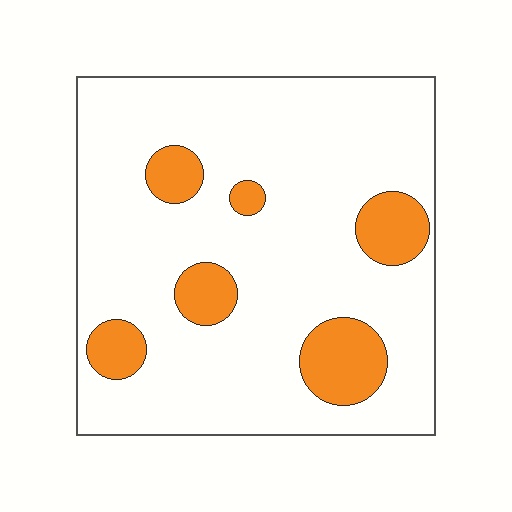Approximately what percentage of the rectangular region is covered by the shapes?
Approximately 15%.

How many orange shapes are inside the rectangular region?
6.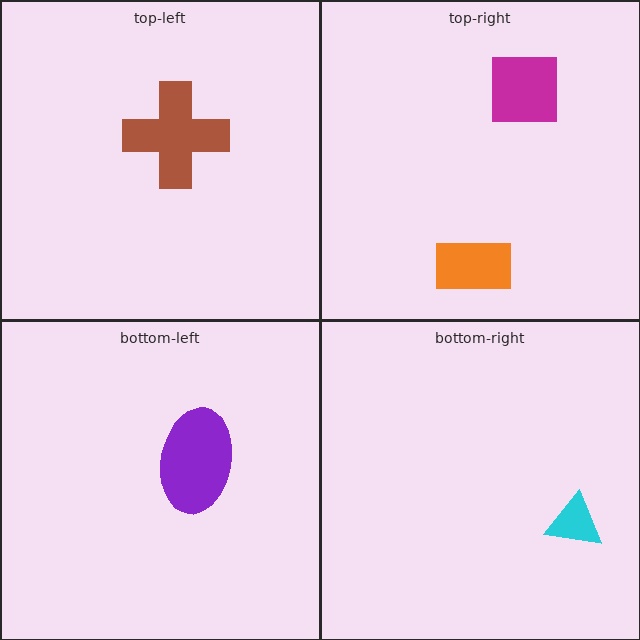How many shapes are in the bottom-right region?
1.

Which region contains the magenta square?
The top-right region.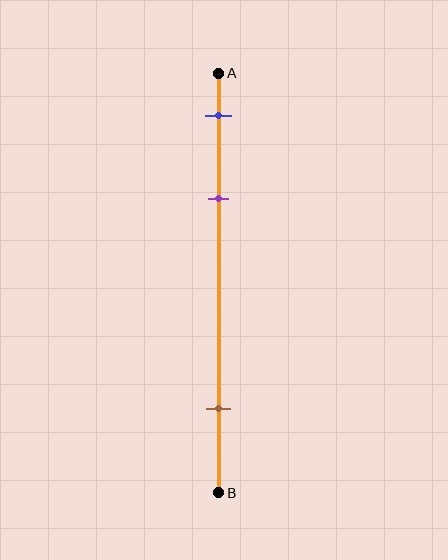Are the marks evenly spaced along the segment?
No, the marks are not evenly spaced.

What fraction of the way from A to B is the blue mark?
The blue mark is approximately 10% (0.1) of the way from A to B.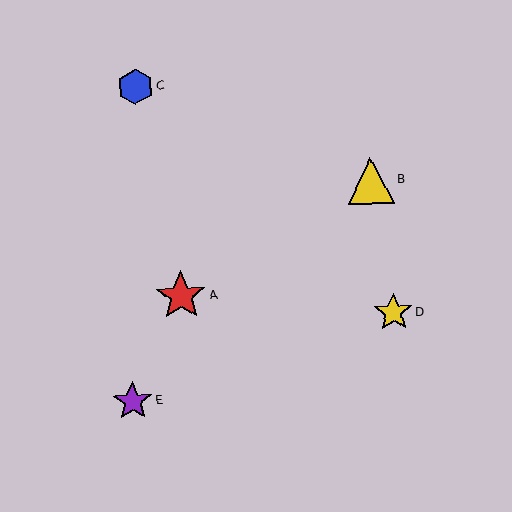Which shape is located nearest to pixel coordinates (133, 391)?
The purple star (labeled E) at (133, 401) is nearest to that location.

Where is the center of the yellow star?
The center of the yellow star is at (393, 313).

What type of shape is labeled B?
Shape B is a yellow triangle.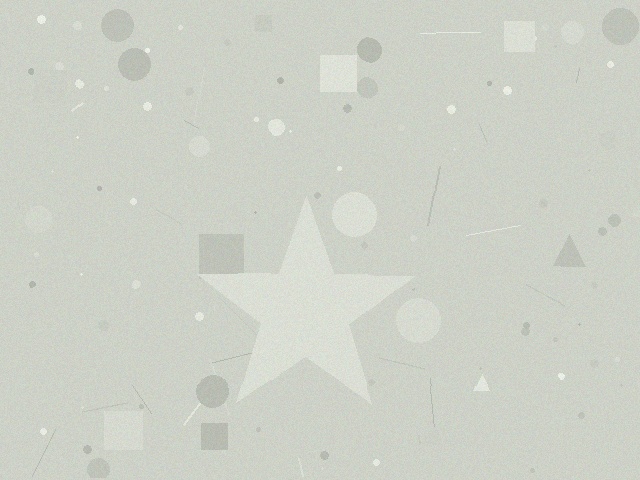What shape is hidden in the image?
A star is hidden in the image.